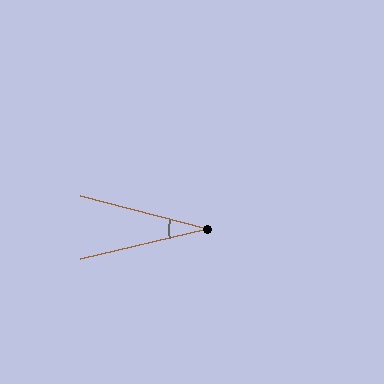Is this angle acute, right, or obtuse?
It is acute.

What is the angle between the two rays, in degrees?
Approximately 28 degrees.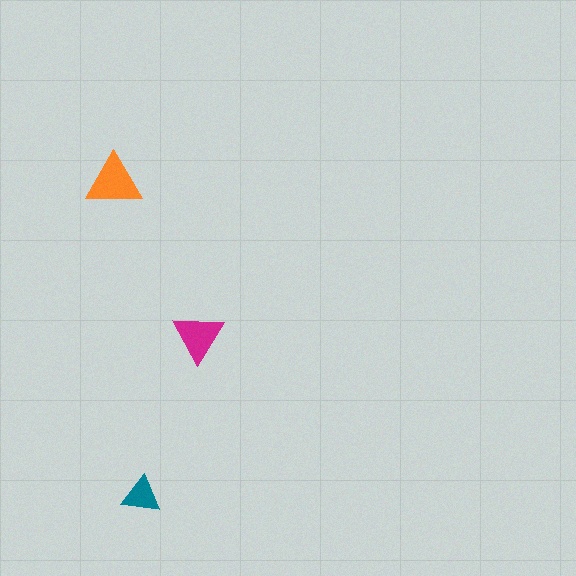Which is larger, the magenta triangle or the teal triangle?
The magenta one.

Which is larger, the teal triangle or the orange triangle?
The orange one.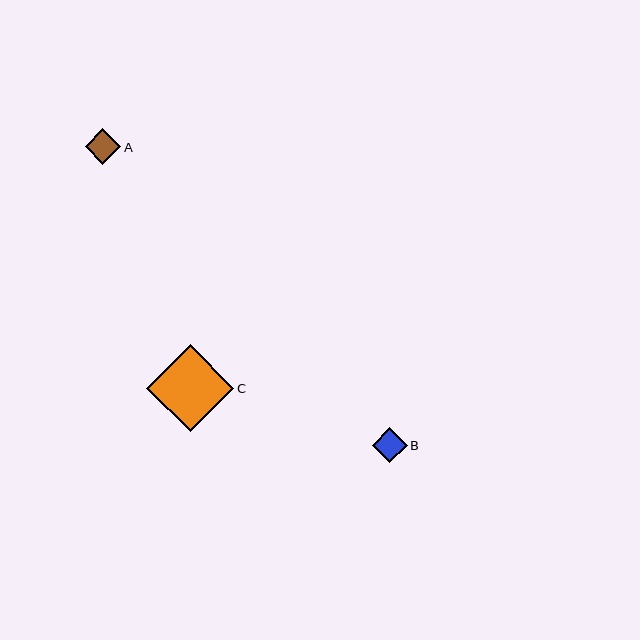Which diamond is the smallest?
Diamond B is the smallest with a size of approximately 34 pixels.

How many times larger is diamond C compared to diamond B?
Diamond C is approximately 2.5 times the size of diamond B.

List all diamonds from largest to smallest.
From largest to smallest: C, A, B.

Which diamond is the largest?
Diamond C is the largest with a size of approximately 87 pixels.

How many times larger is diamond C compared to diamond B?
Diamond C is approximately 2.5 times the size of diamond B.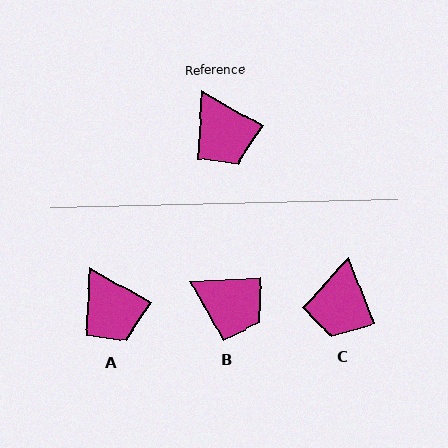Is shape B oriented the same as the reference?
No, it is off by about 32 degrees.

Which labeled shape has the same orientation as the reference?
A.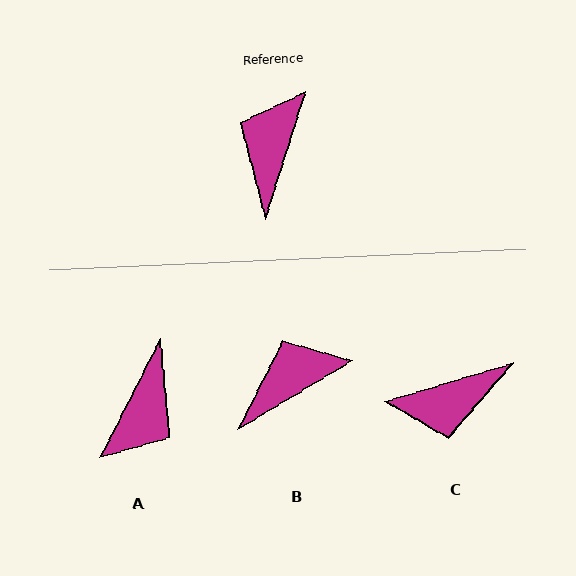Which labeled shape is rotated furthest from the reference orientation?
A, about 171 degrees away.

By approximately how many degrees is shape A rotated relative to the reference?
Approximately 171 degrees counter-clockwise.